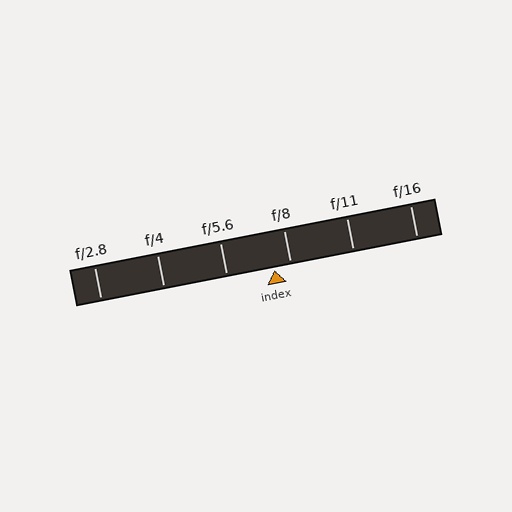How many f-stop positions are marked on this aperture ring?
There are 6 f-stop positions marked.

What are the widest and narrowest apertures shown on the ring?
The widest aperture shown is f/2.8 and the narrowest is f/16.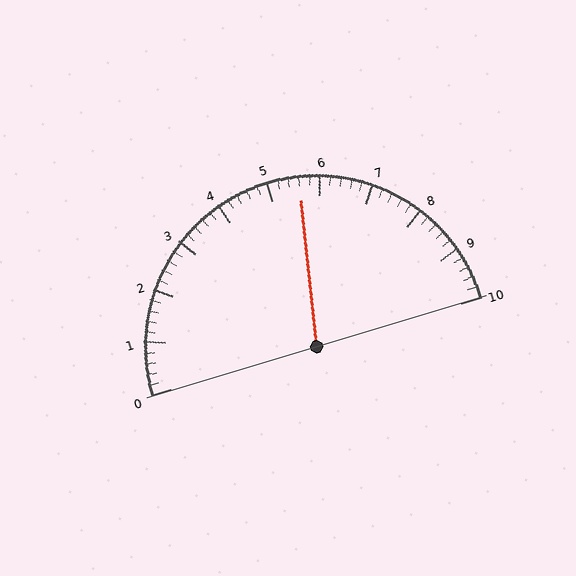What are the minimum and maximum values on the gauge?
The gauge ranges from 0 to 10.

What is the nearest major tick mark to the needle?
The nearest major tick mark is 6.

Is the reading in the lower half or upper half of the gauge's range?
The reading is in the upper half of the range (0 to 10).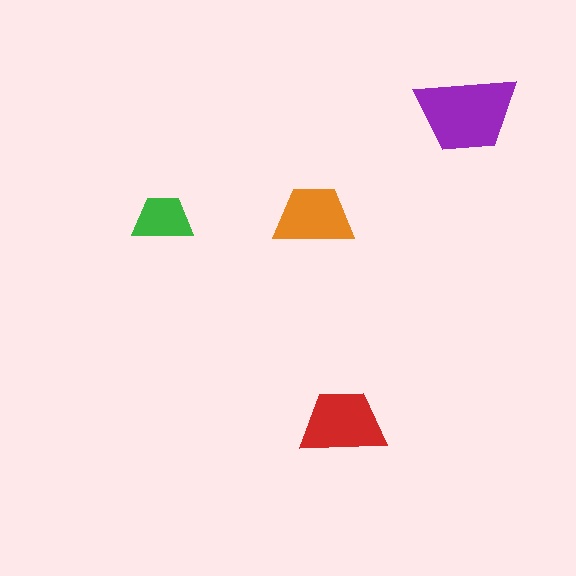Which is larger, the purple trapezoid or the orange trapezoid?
The purple one.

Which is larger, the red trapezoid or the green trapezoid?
The red one.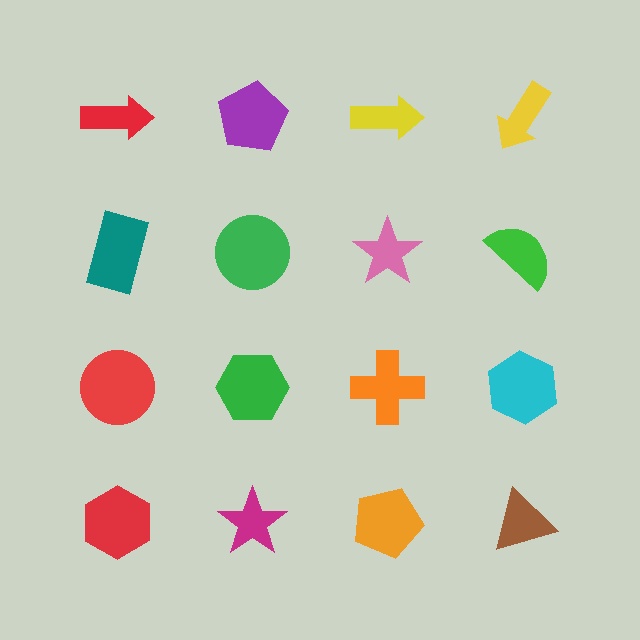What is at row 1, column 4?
A yellow arrow.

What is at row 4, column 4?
A brown triangle.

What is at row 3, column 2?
A green hexagon.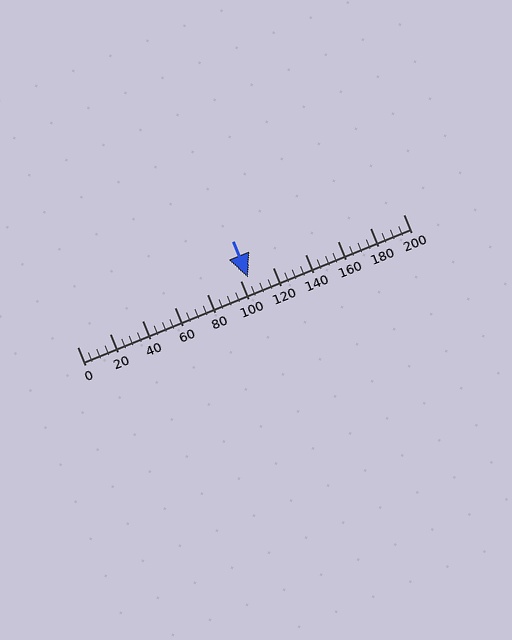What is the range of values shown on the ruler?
The ruler shows values from 0 to 200.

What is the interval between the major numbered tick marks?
The major tick marks are spaced 20 units apart.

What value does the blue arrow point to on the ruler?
The blue arrow points to approximately 105.